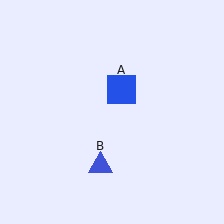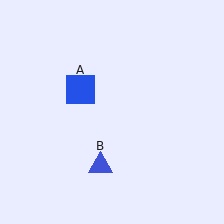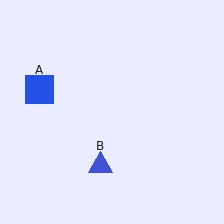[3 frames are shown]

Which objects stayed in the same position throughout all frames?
Blue triangle (object B) remained stationary.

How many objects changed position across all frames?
1 object changed position: blue square (object A).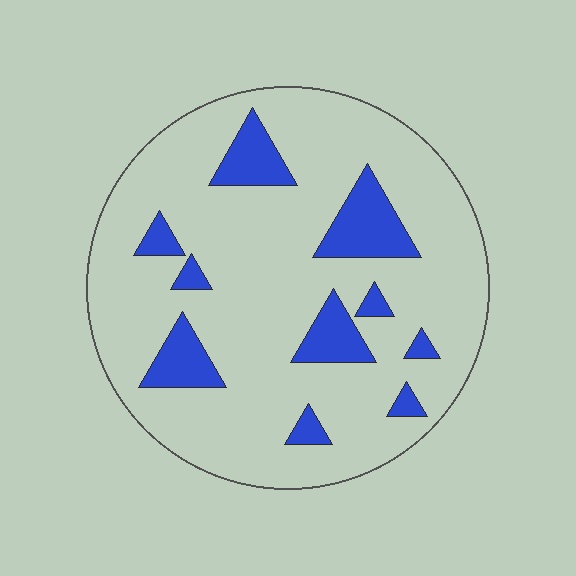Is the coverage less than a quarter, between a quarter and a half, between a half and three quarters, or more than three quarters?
Less than a quarter.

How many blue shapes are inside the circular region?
10.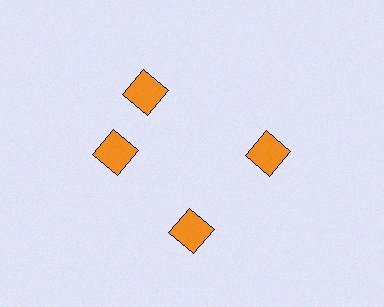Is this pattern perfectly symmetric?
No. The 4 orange diamonds are arranged in a ring, but one element near the 12 o'clock position is rotated out of alignment along the ring, breaking the 4-fold rotational symmetry.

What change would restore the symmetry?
The symmetry would be restored by rotating it back into even spacing with its neighbors so that all 4 diamonds sit at equal angles and equal distance from the center.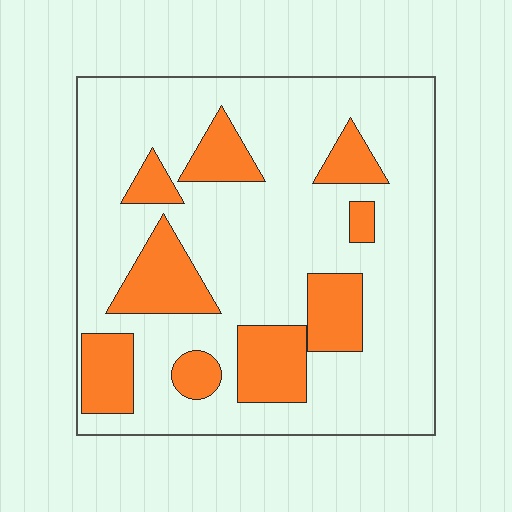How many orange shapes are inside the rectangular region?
9.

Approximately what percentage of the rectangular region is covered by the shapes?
Approximately 25%.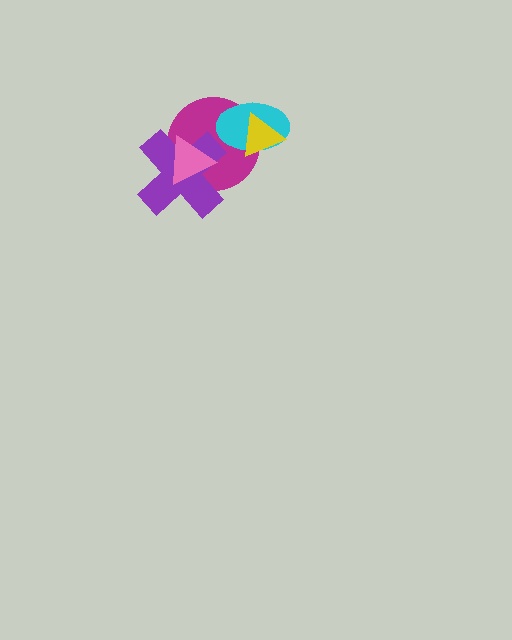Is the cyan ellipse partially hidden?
Yes, it is partially covered by another shape.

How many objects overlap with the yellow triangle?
2 objects overlap with the yellow triangle.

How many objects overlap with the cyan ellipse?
2 objects overlap with the cyan ellipse.